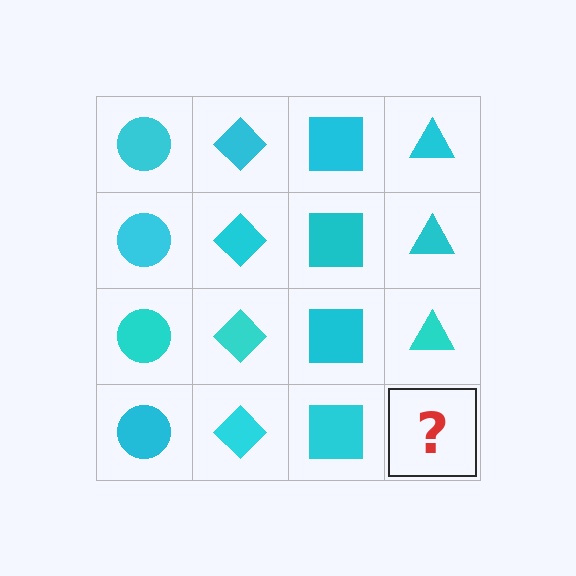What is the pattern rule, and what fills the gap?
The rule is that each column has a consistent shape. The gap should be filled with a cyan triangle.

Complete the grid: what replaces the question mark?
The question mark should be replaced with a cyan triangle.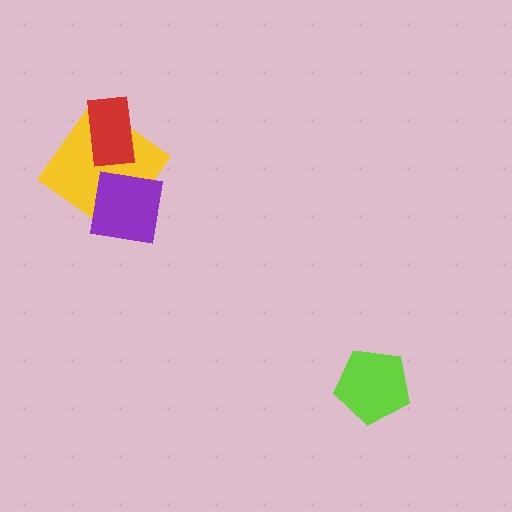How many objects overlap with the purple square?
1 object overlaps with the purple square.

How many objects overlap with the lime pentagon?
0 objects overlap with the lime pentagon.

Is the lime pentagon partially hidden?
No, no other shape covers it.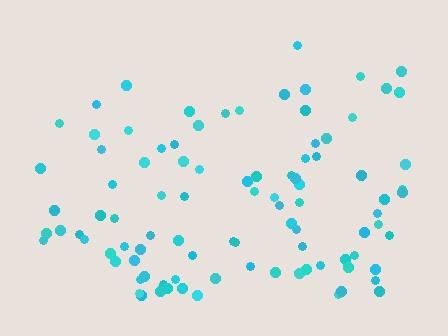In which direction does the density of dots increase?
From top to bottom, with the bottom side densest.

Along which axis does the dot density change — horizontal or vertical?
Vertical.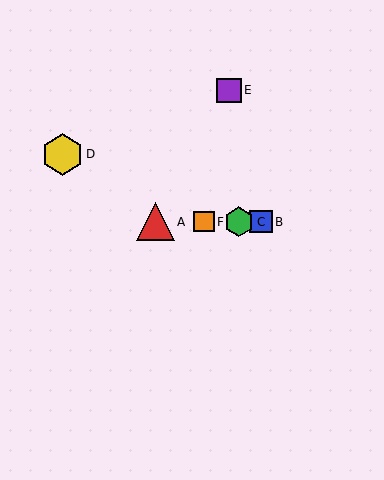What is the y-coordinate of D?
Object D is at y≈154.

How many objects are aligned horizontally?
4 objects (A, B, C, F) are aligned horizontally.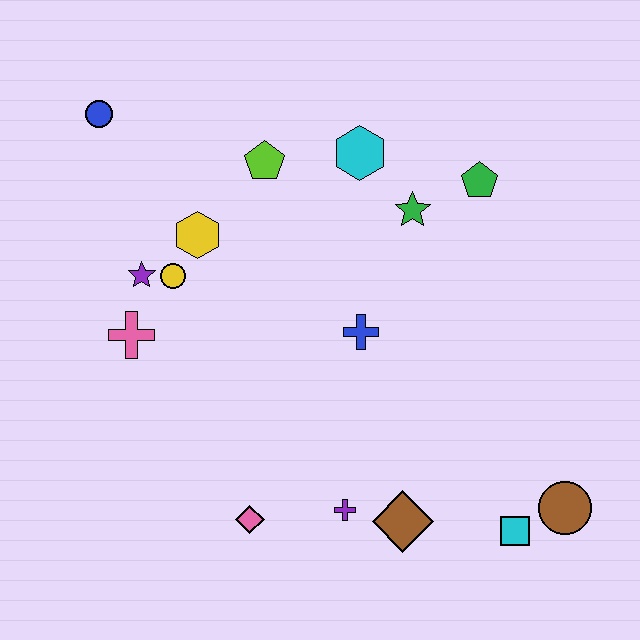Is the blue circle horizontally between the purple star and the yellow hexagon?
No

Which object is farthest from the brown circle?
The blue circle is farthest from the brown circle.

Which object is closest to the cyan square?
The brown circle is closest to the cyan square.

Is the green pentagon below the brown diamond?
No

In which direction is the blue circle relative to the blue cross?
The blue circle is to the left of the blue cross.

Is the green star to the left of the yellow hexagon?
No